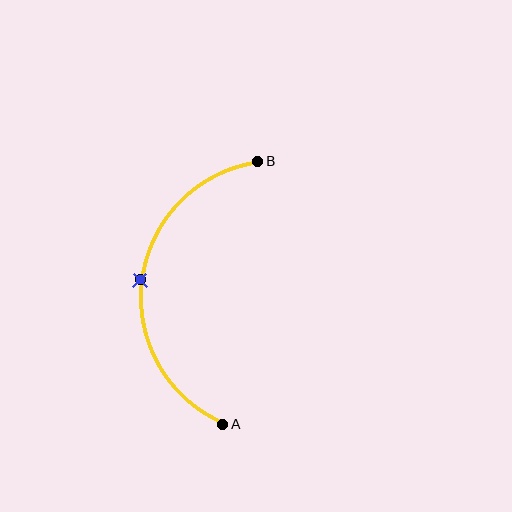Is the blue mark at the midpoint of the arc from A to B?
Yes. The blue mark lies on the arc at equal arc-length from both A and B — it is the arc midpoint.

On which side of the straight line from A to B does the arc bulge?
The arc bulges to the left of the straight line connecting A and B.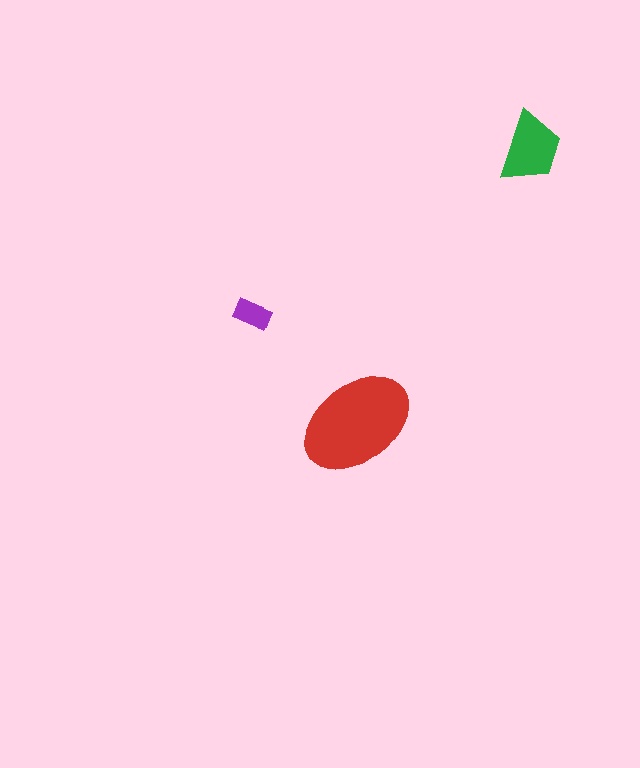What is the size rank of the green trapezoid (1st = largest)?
2nd.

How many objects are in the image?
There are 3 objects in the image.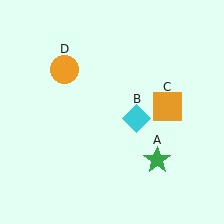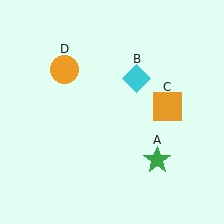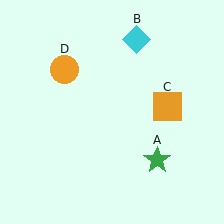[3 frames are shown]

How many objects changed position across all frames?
1 object changed position: cyan diamond (object B).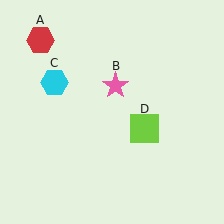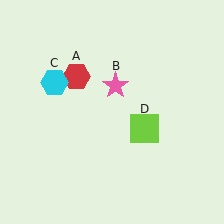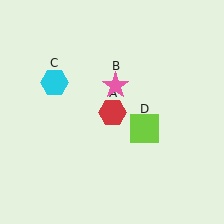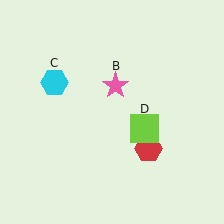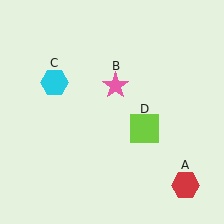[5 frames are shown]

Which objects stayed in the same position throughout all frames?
Pink star (object B) and cyan hexagon (object C) and lime square (object D) remained stationary.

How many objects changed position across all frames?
1 object changed position: red hexagon (object A).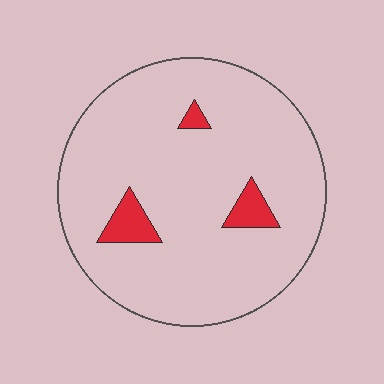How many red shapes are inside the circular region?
3.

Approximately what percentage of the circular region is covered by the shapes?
Approximately 5%.